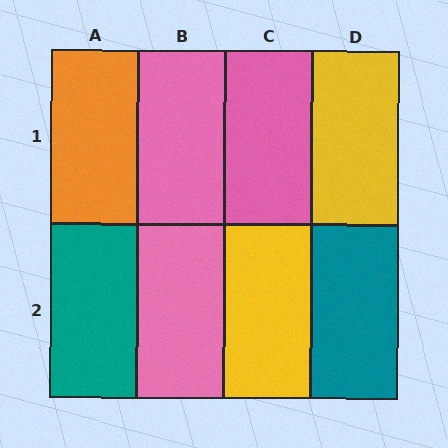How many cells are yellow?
2 cells are yellow.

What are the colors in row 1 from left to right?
Orange, pink, pink, yellow.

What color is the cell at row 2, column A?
Teal.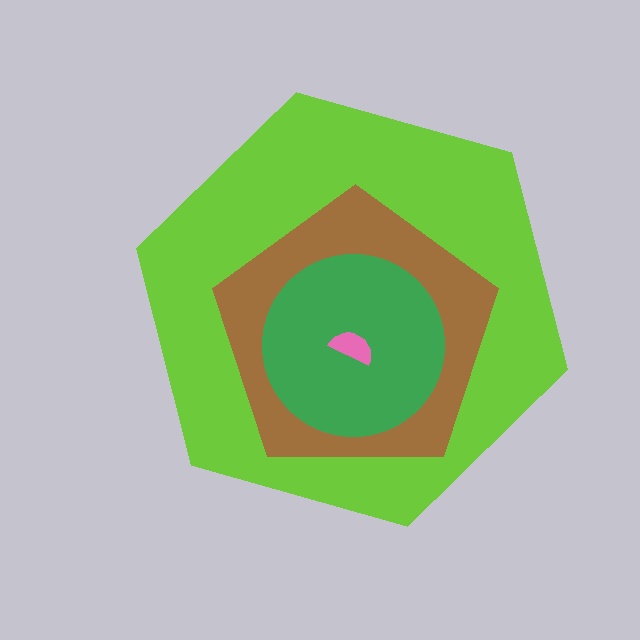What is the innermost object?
The pink semicircle.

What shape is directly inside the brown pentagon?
The green circle.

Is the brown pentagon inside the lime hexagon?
Yes.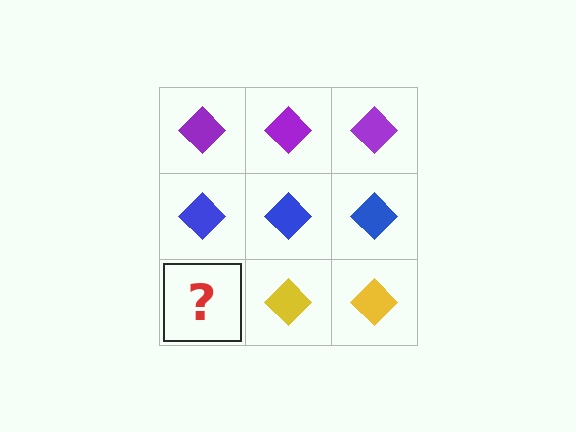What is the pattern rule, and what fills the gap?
The rule is that each row has a consistent color. The gap should be filled with a yellow diamond.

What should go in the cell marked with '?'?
The missing cell should contain a yellow diamond.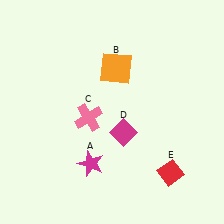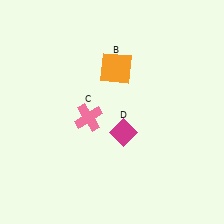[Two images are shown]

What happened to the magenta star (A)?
The magenta star (A) was removed in Image 2. It was in the bottom-left area of Image 1.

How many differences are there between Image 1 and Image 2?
There are 2 differences between the two images.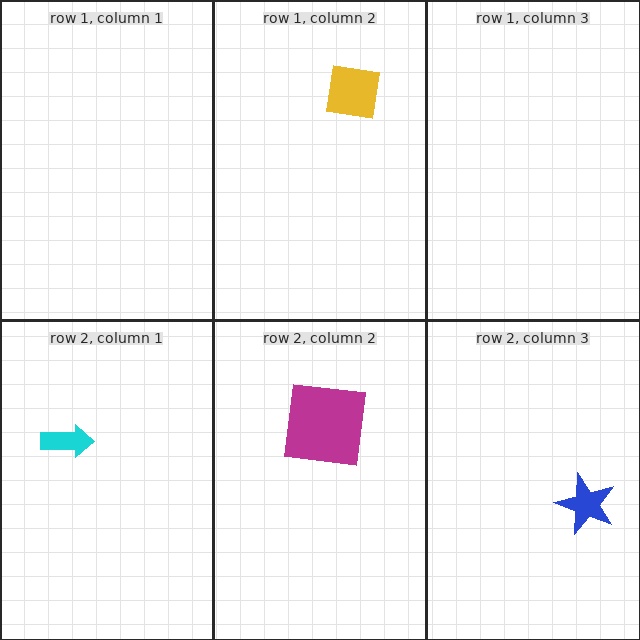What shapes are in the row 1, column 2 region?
The yellow square.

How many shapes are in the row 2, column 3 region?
1.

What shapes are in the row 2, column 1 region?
The cyan arrow.